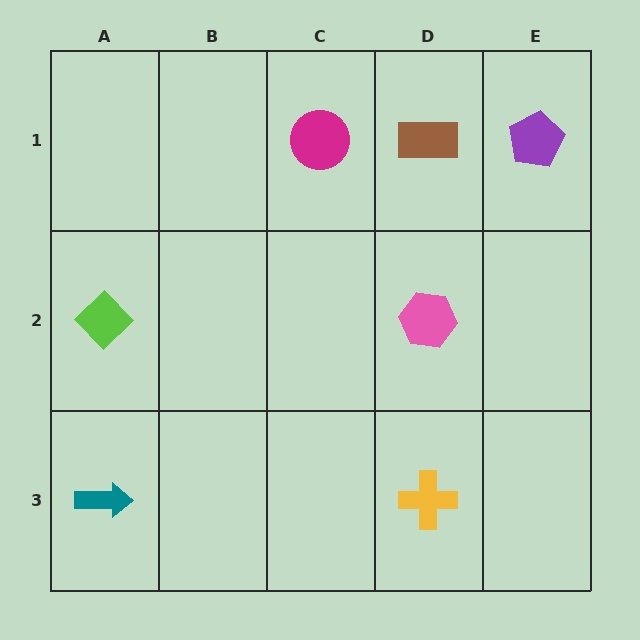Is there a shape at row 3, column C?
No, that cell is empty.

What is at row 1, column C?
A magenta circle.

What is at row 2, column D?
A pink hexagon.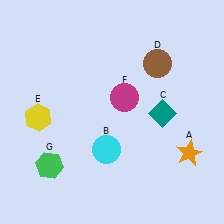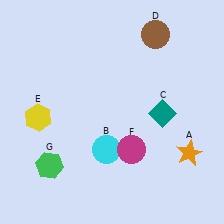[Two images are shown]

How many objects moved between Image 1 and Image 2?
2 objects moved between the two images.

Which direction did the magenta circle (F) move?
The magenta circle (F) moved down.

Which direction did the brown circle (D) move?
The brown circle (D) moved up.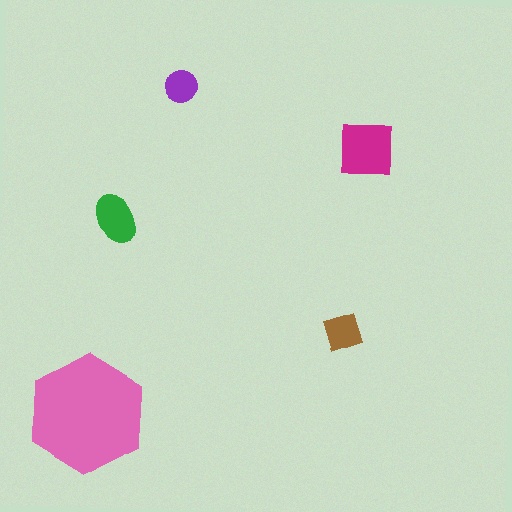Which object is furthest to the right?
The magenta square is rightmost.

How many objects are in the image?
There are 5 objects in the image.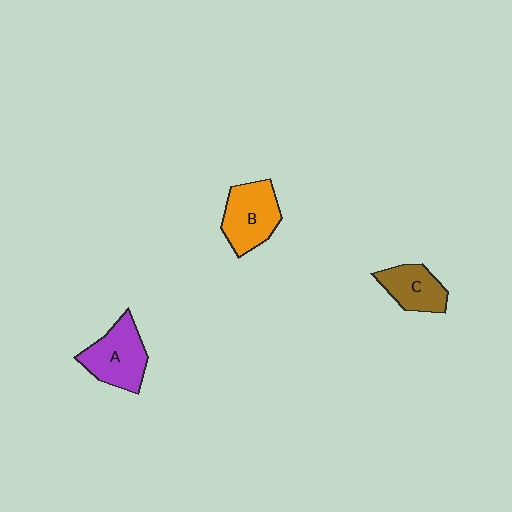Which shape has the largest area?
Shape A (purple).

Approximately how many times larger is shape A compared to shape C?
Approximately 1.4 times.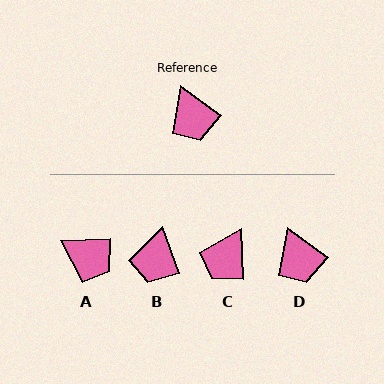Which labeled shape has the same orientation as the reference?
D.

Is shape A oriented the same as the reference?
No, it is off by about 38 degrees.